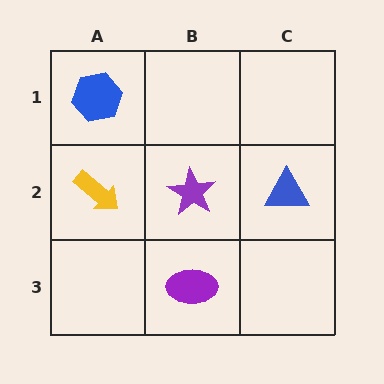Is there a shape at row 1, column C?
No, that cell is empty.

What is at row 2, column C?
A blue triangle.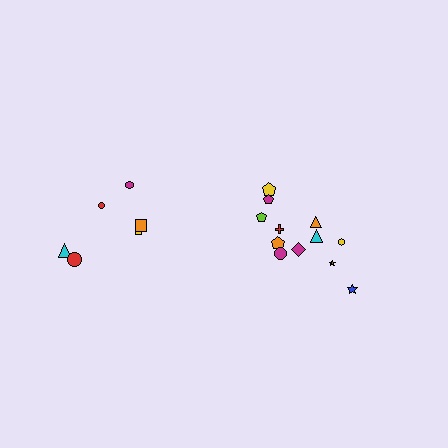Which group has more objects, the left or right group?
The right group.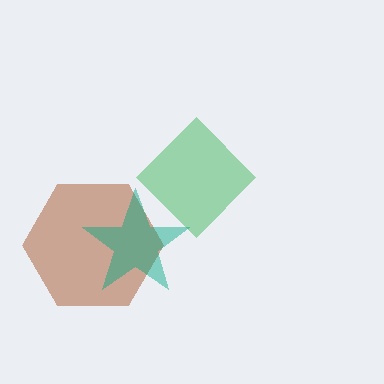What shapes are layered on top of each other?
The layered shapes are: a green diamond, a brown hexagon, a teal star.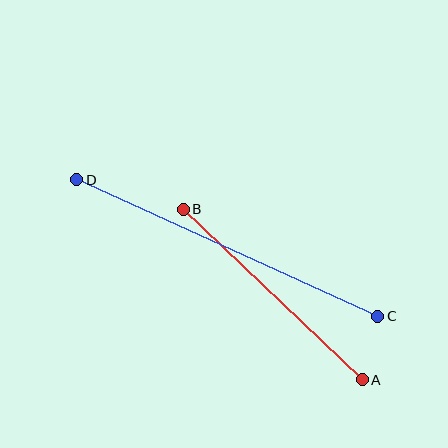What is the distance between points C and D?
The distance is approximately 331 pixels.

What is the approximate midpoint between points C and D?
The midpoint is at approximately (227, 248) pixels.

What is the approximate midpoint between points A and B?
The midpoint is at approximately (273, 294) pixels.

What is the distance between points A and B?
The distance is approximately 247 pixels.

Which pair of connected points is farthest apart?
Points C and D are farthest apart.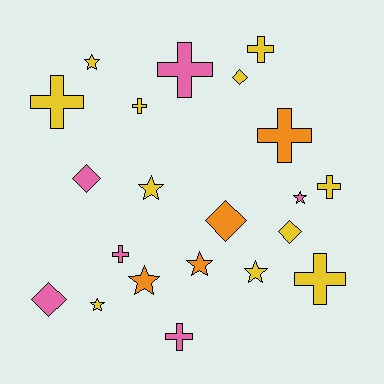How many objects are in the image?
There are 21 objects.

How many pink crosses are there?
There are 3 pink crosses.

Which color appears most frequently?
Yellow, with 11 objects.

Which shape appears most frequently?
Cross, with 9 objects.